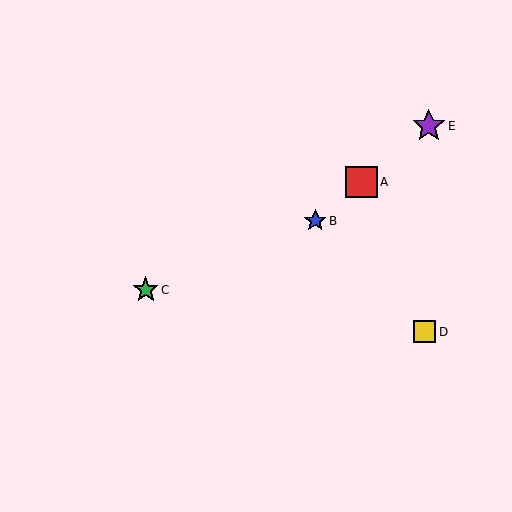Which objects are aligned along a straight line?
Objects A, B, E are aligned along a straight line.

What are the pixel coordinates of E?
Object E is at (429, 126).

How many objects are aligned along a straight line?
3 objects (A, B, E) are aligned along a straight line.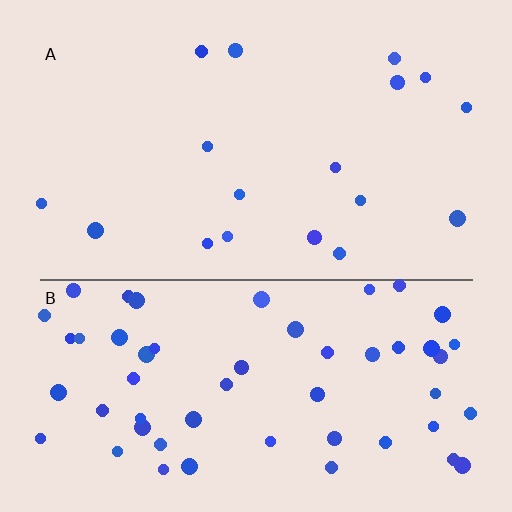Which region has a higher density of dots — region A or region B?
B (the bottom).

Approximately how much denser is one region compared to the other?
Approximately 3.2× — region B over region A.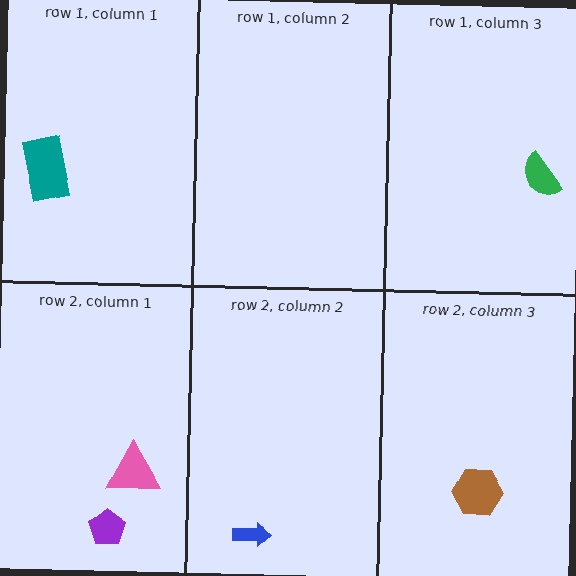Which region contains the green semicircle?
The row 1, column 3 region.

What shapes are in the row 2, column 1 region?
The pink triangle, the purple pentagon.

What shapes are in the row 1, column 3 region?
The green semicircle.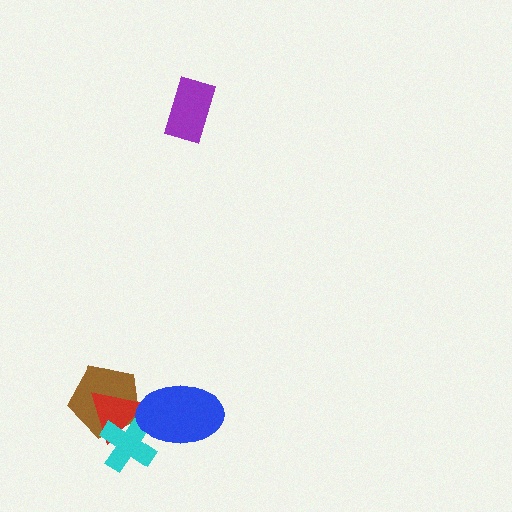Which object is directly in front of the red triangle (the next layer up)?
The cyan cross is directly in front of the red triangle.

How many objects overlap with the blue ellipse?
2 objects overlap with the blue ellipse.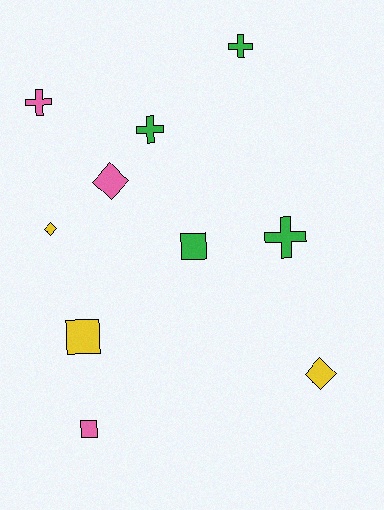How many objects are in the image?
There are 10 objects.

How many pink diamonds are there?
There is 1 pink diamond.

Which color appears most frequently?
Green, with 4 objects.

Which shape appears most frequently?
Cross, with 4 objects.